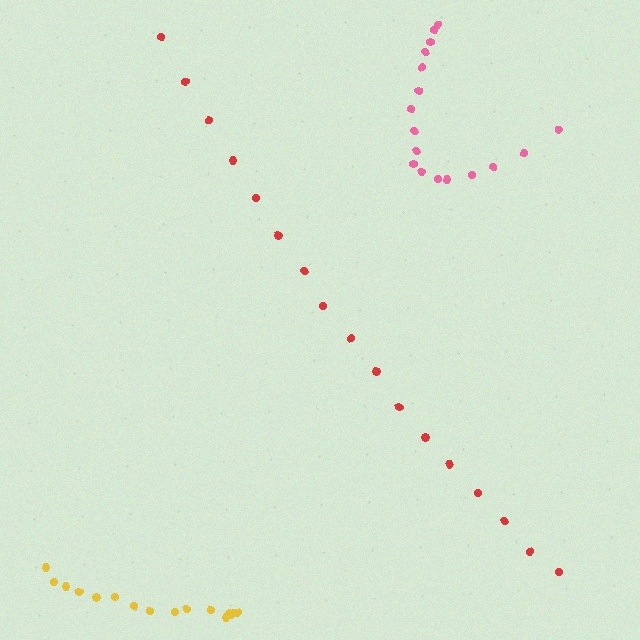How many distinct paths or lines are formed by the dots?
There are 3 distinct paths.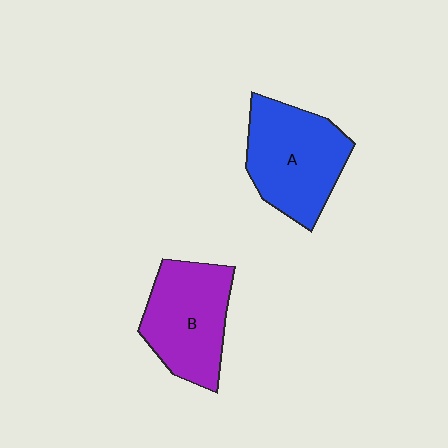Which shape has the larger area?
Shape A (blue).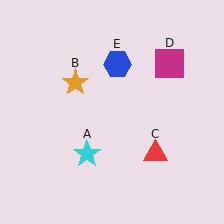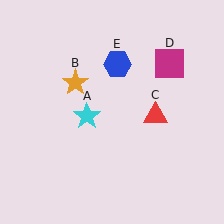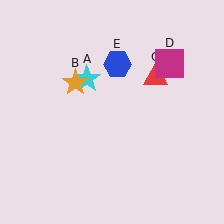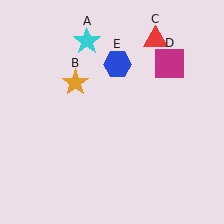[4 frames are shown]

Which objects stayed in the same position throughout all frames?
Orange star (object B) and magenta square (object D) and blue hexagon (object E) remained stationary.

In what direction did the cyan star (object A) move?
The cyan star (object A) moved up.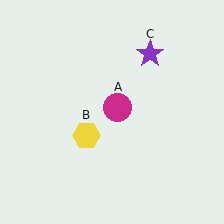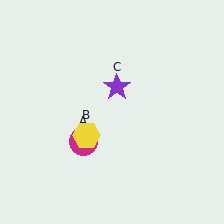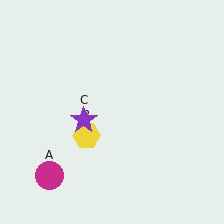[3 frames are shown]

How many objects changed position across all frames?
2 objects changed position: magenta circle (object A), purple star (object C).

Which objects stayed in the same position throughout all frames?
Yellow hexagon (object B) remained stationary.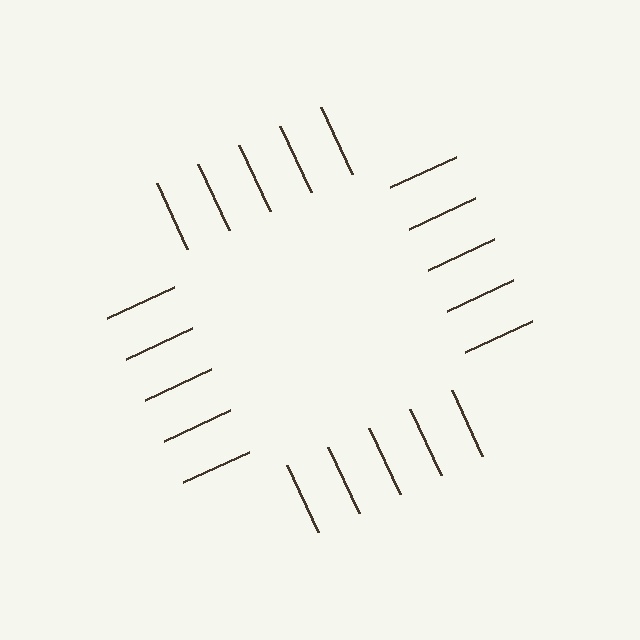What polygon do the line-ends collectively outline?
An illusory square — the line segments terminate on its edges but no continuous stroke is drawn.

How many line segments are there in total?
20 — 5 along each of the 4 edges.